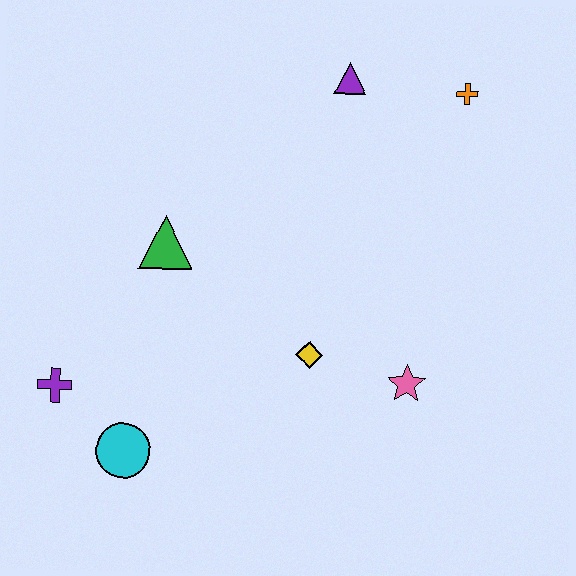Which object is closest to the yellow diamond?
The pink star is closest to the yellow diamond.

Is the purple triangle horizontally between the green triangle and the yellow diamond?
No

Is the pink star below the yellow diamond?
Yes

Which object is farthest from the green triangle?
The orange cross is farthest from the green triangle.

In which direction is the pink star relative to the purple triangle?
The pink star is below the purple triangle.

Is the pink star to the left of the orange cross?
Yes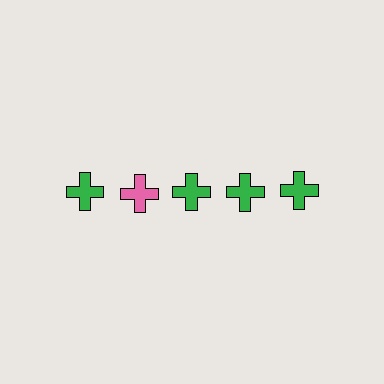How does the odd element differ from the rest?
It has a different color: pink instead of green.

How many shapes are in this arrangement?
There are 5 shapes arranged in a grid pattern.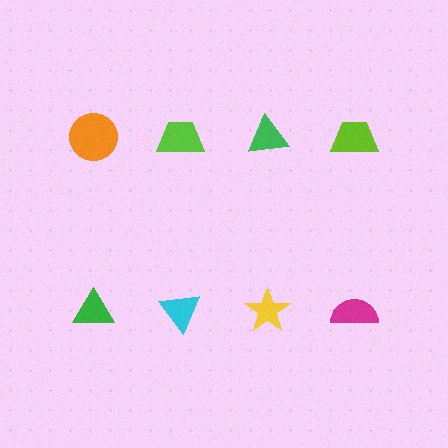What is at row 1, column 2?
A lime trapezoid.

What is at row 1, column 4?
A lime trapezoid.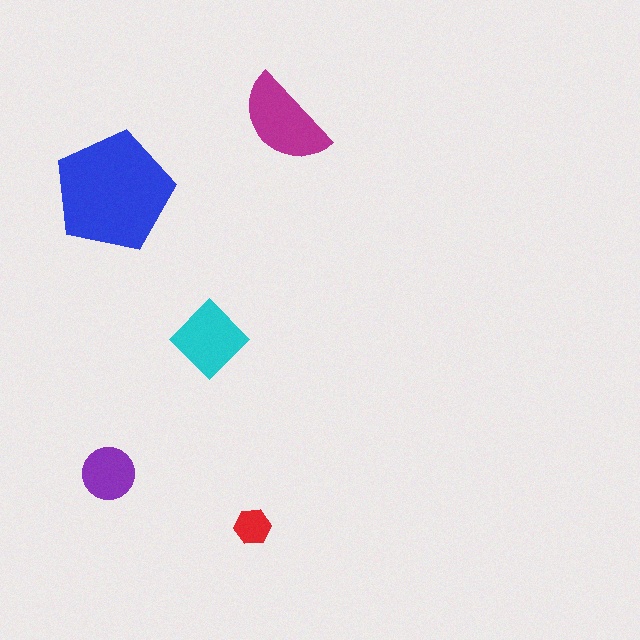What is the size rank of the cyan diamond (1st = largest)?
3rd.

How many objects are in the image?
There are 5 objects in the image.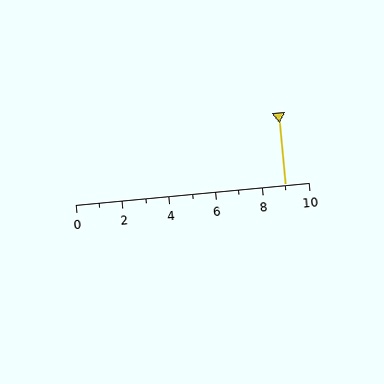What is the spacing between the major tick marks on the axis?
The major ticks are spaced 2 apart.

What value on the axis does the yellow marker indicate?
The marker indicates approximately 9.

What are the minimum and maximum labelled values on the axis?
The axis runs from 0 to 10.